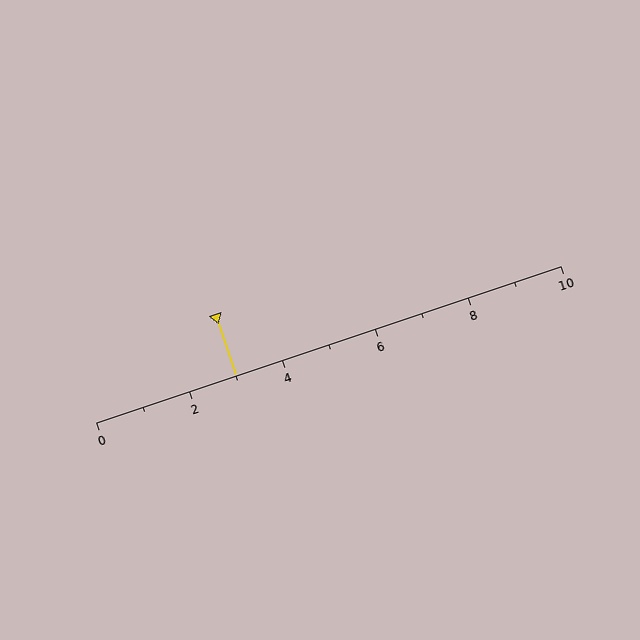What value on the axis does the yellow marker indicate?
The marker indicates approximately 3.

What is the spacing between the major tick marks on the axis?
The major ticks are spaced 2 apart.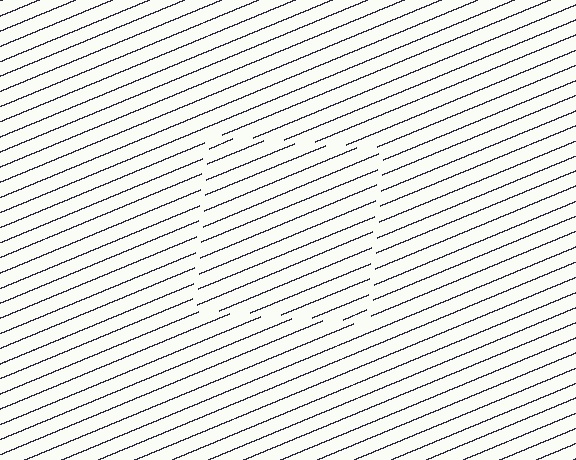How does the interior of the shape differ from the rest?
The interior of the shape contains the same grating, shifted by half a period — the contour is defined by the phase discontinuity where line-ends from the inner and outer gratings abut.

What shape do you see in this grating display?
An illusory square. The interior of the shape contains the same grating, shifted by half a period — the contour is defined by the phase discontinuity where line-ends from the inner and outer gratings abut.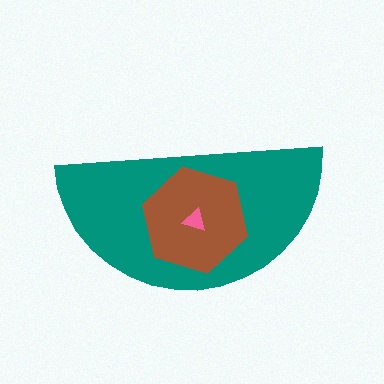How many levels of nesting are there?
3.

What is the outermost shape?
The teal semicircle.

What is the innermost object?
The pink triangle.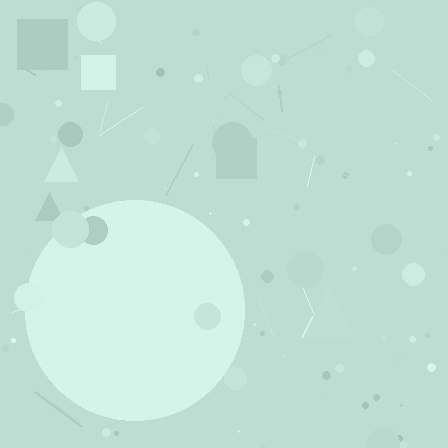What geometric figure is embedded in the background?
A circle is embedded in the background.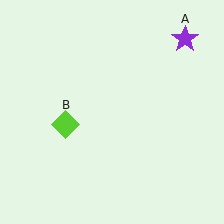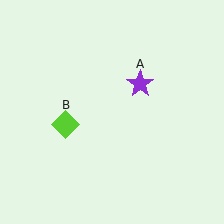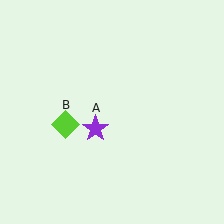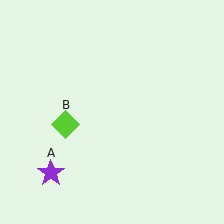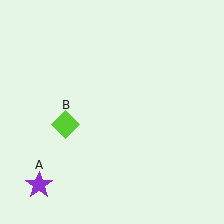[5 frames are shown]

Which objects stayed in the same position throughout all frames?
Lime diamond (object B) remained stationary.